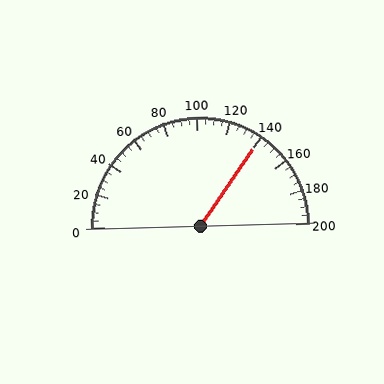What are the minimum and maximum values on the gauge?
The gauge ranges from 0 to 200.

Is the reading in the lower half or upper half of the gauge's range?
The reading is in the upper half of the range (0 to 200).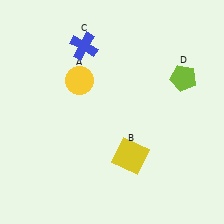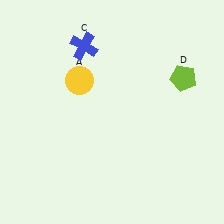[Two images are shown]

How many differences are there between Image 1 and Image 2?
There is 1 difference between the two images.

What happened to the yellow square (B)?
The yellow square (B) was removed in Image 2. It was in the bottom-right area of Image 1.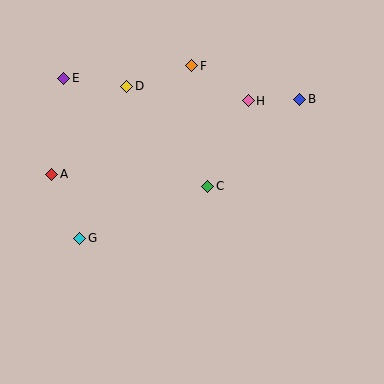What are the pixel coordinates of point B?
Point B is at (300, 99).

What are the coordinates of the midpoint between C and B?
The midpoint between C and B is at (254, 143).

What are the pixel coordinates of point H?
Point H is at (248, 101).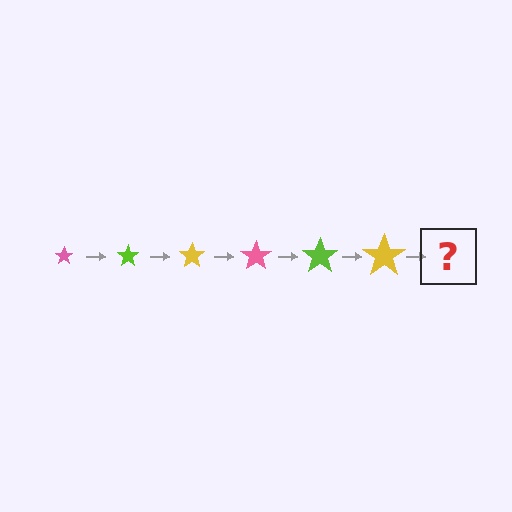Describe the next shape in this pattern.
It should be a pink star, larger than the previous one.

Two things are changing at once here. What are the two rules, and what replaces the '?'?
The two rules are that the star grows larger each step and the color cycles through pink, lime, and yellow. The '?' should be a pink star, larger than the previous one.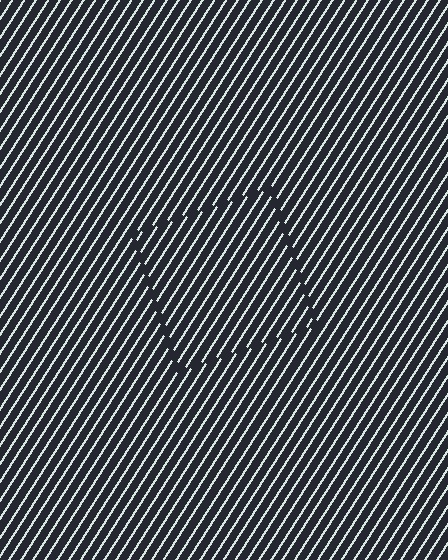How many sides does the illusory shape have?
4 sides — the line-ends trace a square.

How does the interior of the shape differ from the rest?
The interior of the shape contains the same grating, shifted by half a period — the contour is defined by the phase discontinuity where line-ends from the inner and outer gratings abut.